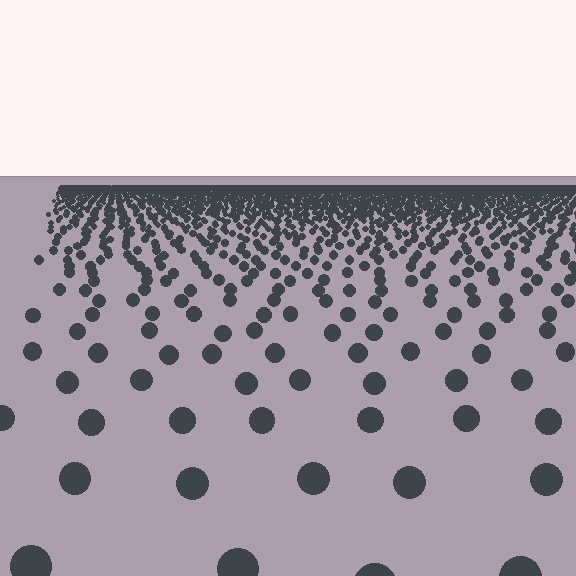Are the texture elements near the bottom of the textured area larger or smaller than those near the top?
Larger. Near the bottom, elements are closer to the viewer and appear at a bigger on-screen size.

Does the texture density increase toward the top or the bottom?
Density increases toward the top.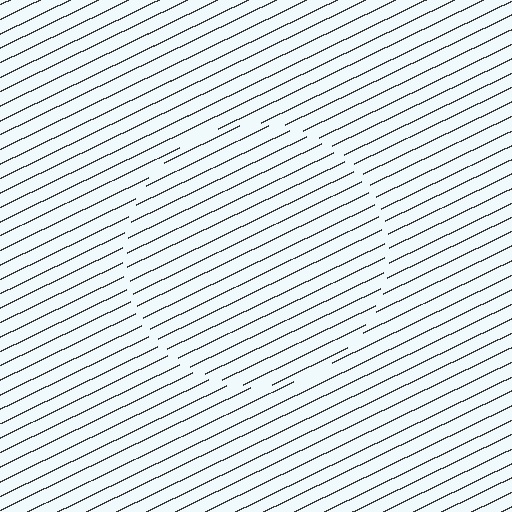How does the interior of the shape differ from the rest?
The interior of the shape contains the same grating, shifted by half a period — the contour is defined by the phase discontinuity where line-ends from the inner and outer gratings abut.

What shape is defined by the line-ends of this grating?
An illusory circle. The interior of the shape contains the same grating, shifted by half a period — the contour is defined by the phase discontinuity where line-ends from the inner and outer gratings abut.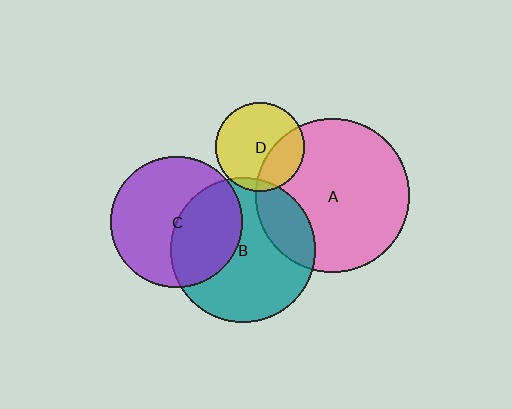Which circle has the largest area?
Circle A (pink).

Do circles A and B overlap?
Yes.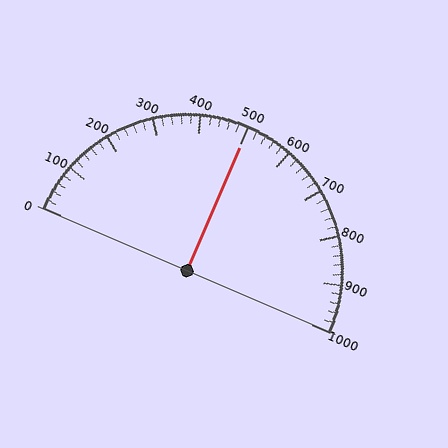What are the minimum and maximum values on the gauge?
The gauge ranges from 0 to 1000.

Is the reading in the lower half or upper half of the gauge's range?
The reading is in the upper half of the range (0 to 1000).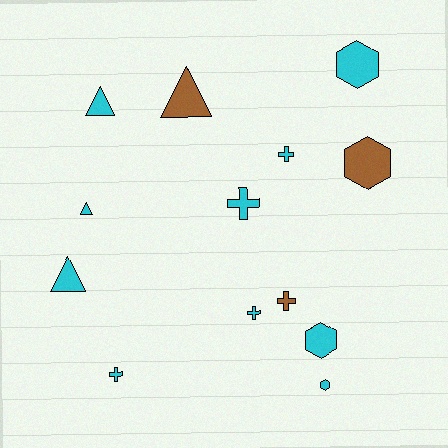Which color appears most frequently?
Cyan, with 10 objects.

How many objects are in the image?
There are 13 objects.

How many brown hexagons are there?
There is 1 brown hexagon.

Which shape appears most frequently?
Cross, with 5 objects.